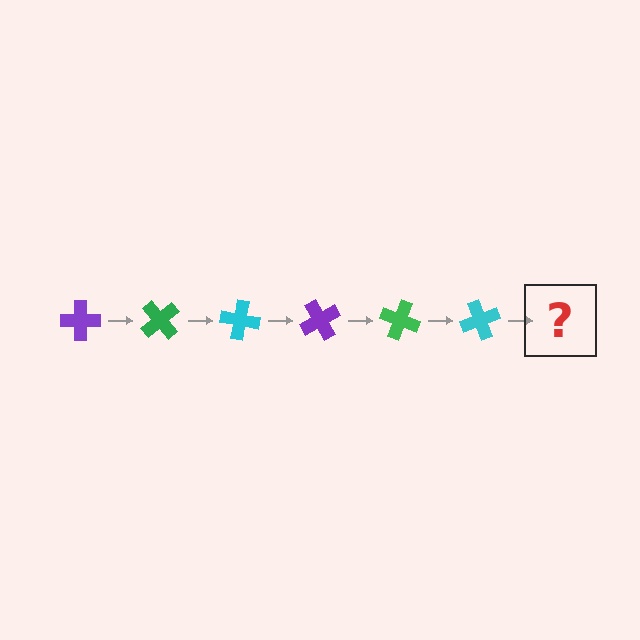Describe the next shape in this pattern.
It should be a purple cross, rotated 300 degrees from the start.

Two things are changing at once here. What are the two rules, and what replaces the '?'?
The two rules are that it rotates 50 degrees each step and the color cycles through purple, green, and cyan. The '?' should be a purple cross, rotated 300 degrees from the start.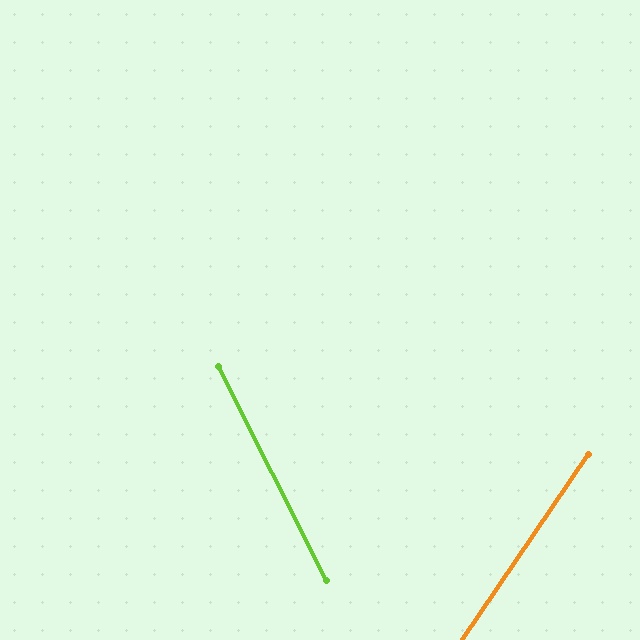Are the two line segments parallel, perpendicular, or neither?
Neither parallel nor perpendicular — they differ by about 61°.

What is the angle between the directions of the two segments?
Approximately 61 degrees.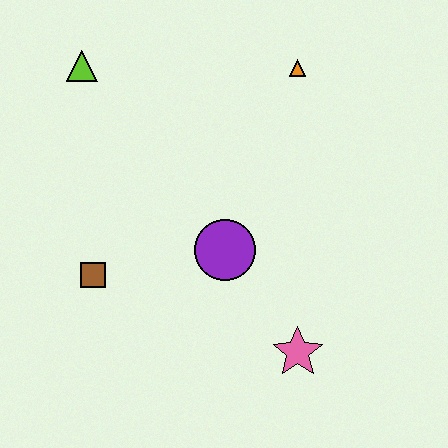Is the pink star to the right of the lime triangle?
Yes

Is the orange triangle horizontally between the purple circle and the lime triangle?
No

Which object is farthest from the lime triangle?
The pink star is farthest from the lime triangle.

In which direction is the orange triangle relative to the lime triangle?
The orange triangle is to the right of the lime triangle.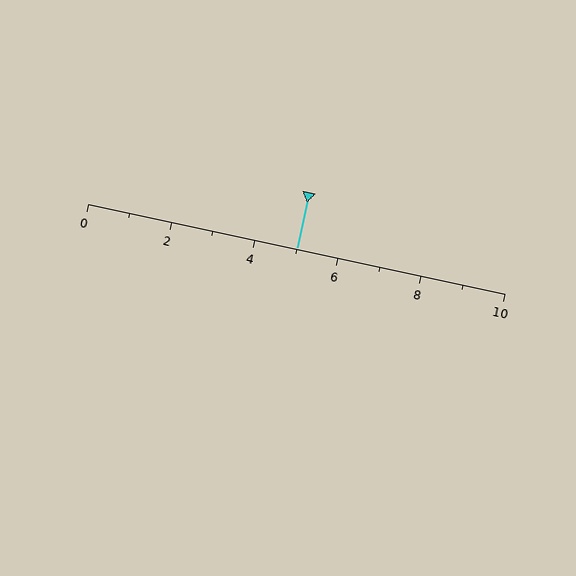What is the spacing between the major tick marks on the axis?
The major ticks are spaced 2 apart.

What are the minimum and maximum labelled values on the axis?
The axis runs from 0 to 10.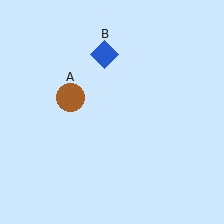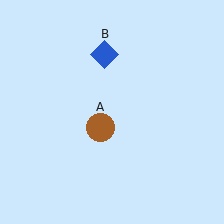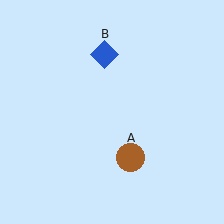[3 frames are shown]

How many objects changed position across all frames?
1 object changed position: brown circle (object A).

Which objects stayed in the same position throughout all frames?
Blue diamond (object B) remained stationary.